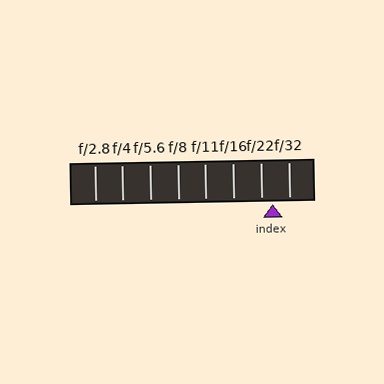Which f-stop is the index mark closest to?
The index mark is closest to f/22.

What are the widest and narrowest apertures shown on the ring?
The widest aperture shown is f/2.8 and the narrowest is f/32.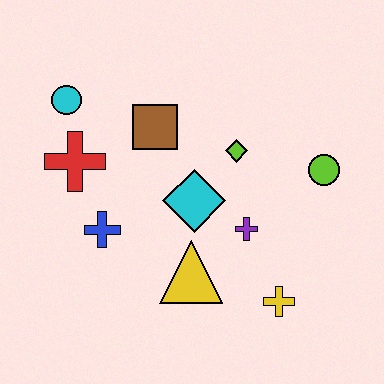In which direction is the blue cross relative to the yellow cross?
The blue cross is to the left of the yellow cross.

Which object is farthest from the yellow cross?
The cyan circle is farthest from the yellow cross.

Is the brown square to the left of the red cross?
No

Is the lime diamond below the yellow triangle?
No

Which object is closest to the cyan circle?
The red cross is closest to the cyan circle.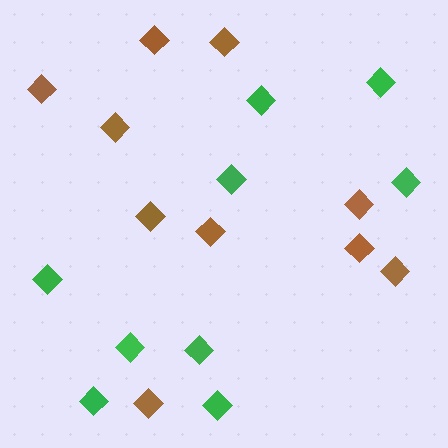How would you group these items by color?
There are 2 groups: one group of green diamonds (9) and one group of brown diamonds (10).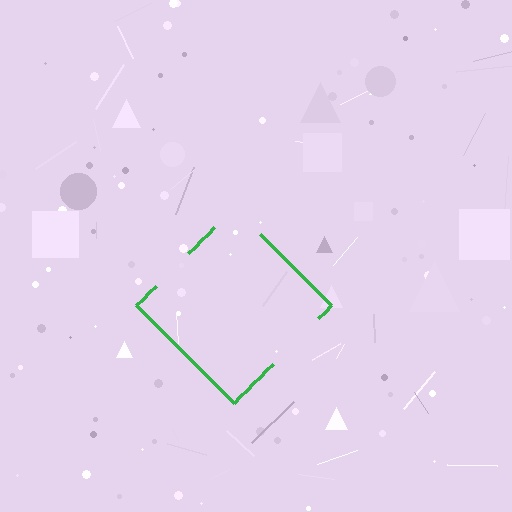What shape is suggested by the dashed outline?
The dashed outline suggests a diamond.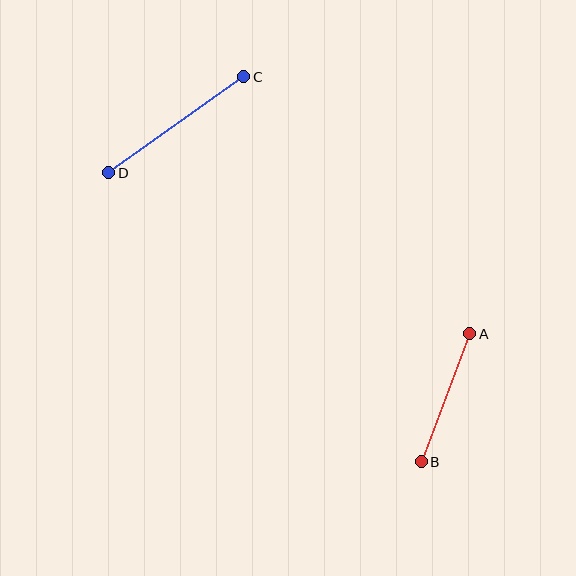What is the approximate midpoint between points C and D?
The midpoint is at approximately (176, 125) pixels.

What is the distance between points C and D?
The distance is approximately 166 pixels.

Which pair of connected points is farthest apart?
Points C and D are farthest apart.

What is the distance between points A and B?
The distance is approximately 137 pixels.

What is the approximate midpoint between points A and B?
The midpoint is at approximately (446, 398) pixels.